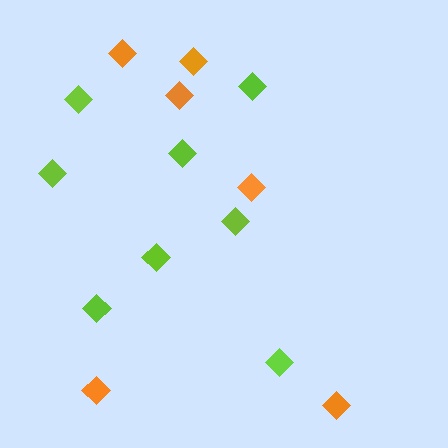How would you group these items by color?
There are 2 groups: one group of orange diamonds (6) and one group of lime diamonds (8).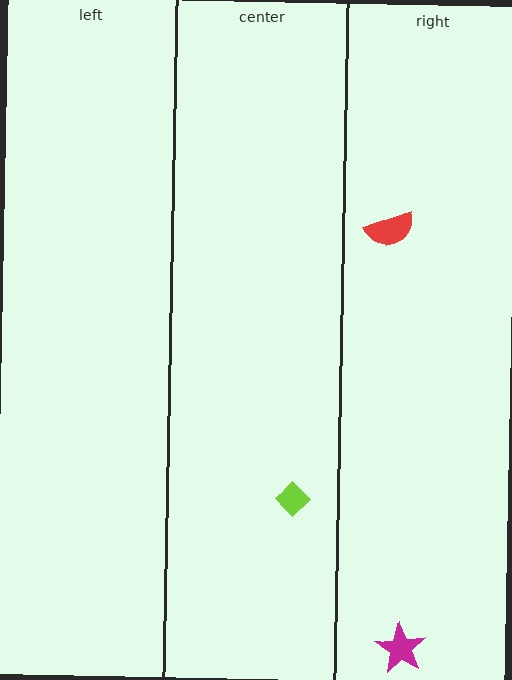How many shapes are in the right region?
2.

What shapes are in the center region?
The lime diamond.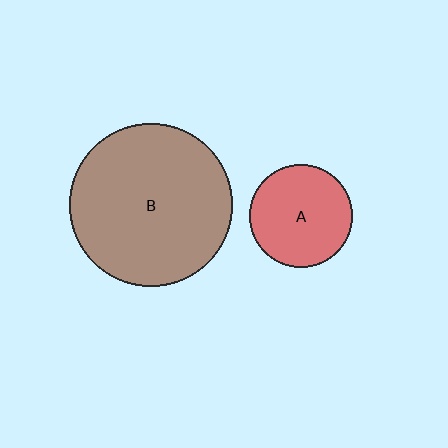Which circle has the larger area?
Circle B (brown).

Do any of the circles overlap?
No, none of the circles overlap.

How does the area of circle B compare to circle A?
Approximately 2.5 times.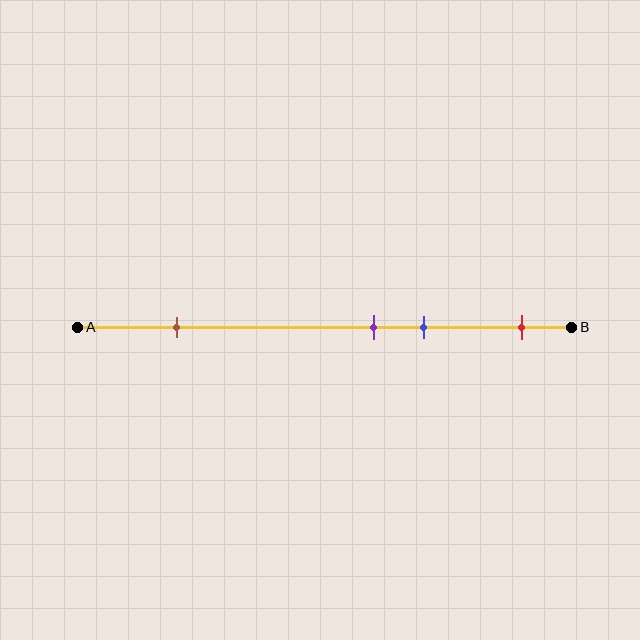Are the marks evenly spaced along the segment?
No, the marks are not evenly spaced.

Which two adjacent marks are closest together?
The purple and blue marks are the closest adjacent pair.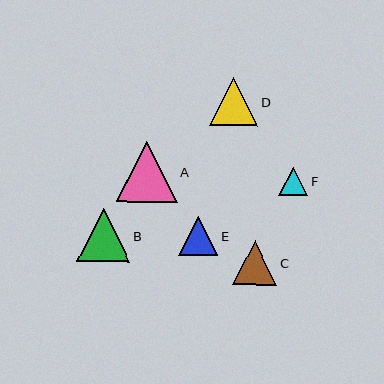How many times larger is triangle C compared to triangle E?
Triangle C is approximately 1.1 times the size of triangle E.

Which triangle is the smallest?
Triangle F is the smallest with a size of approximately 29 pixels.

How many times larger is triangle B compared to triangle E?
Triangle B is approximately 1.4 times the size of triangle E.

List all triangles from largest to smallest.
From largest to smallest: A, B, D, C, E, F.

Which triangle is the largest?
Triangle A is the largest with a size of approximately 61 pixels.